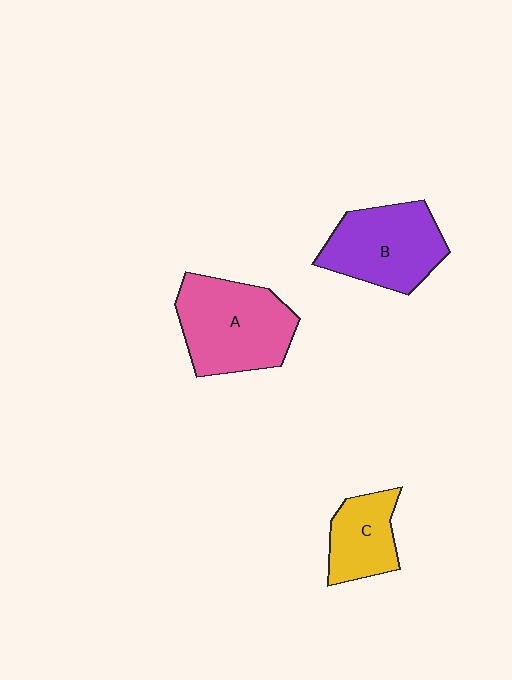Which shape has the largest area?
Shape A (pink).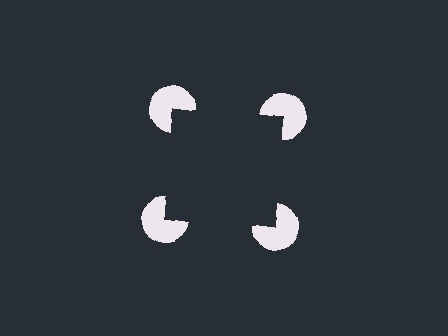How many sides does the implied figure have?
4 sides.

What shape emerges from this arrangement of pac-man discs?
An illusory square — its edges are inferred from the aligned wedge cuts in the pac-man discs, not physically drawn.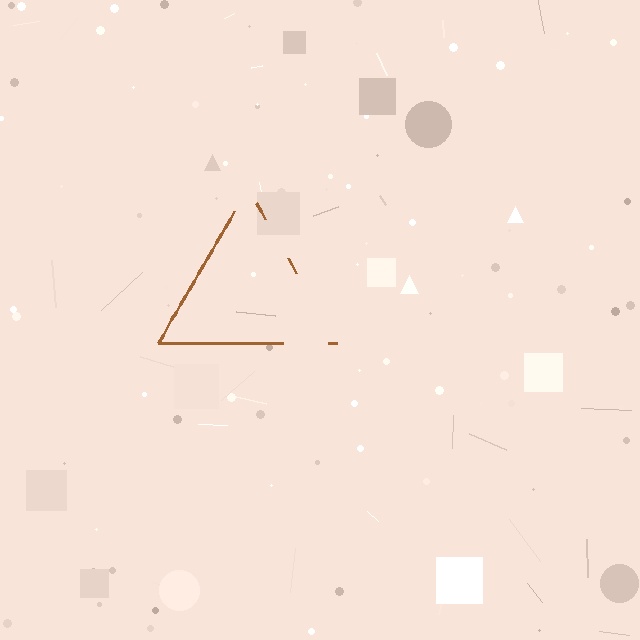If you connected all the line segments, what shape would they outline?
They would outline a triangle.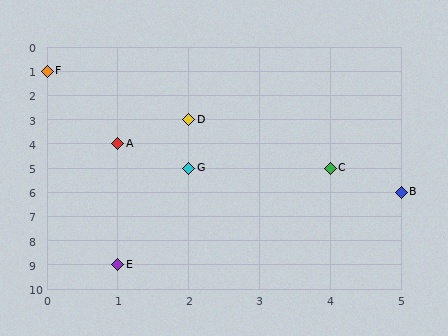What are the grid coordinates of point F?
Point F is at grid coordinates (0, 1).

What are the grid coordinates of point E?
Point E is at grid coordinates (1, 9).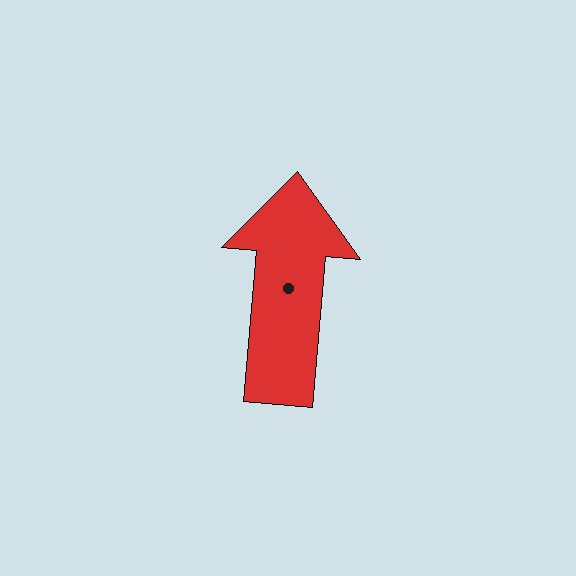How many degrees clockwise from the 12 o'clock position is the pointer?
Approximately 5 degrees.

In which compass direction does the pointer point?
North.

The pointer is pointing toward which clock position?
Roughly 12 o'clock.